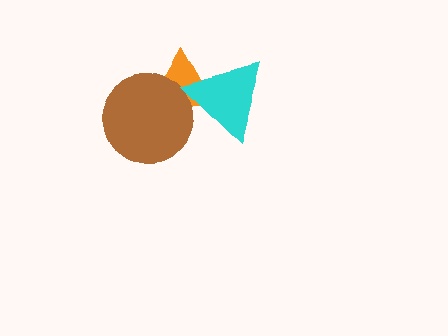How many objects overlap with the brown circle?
2 objects overlap with the brown circle.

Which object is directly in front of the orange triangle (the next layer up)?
The brown circle is directly in front of the orange triangle.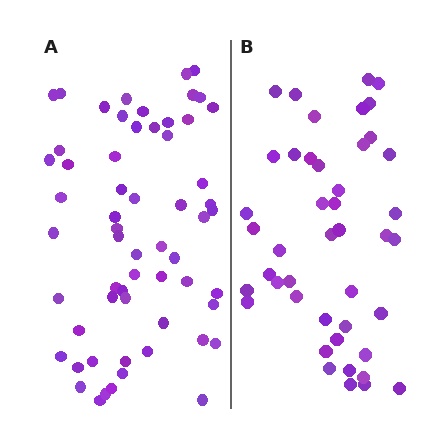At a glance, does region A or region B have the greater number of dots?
Region A (the left region) has more dots.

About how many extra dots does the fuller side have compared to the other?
Region A has approximately 15 more dots than region B.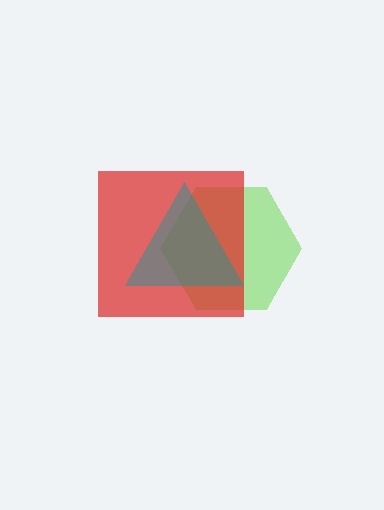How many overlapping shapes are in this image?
There are 3 overlapping shapes in the image.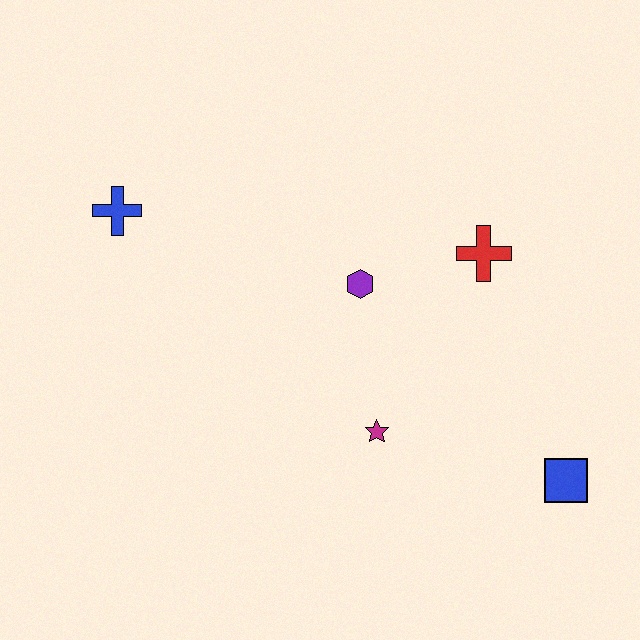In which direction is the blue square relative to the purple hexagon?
The blue square is to the right of the purple hexagon.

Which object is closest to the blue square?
The magenta star is closest to the blue square.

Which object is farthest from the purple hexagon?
The blue square is farthest from the purple hexagon.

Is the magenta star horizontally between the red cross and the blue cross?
Yes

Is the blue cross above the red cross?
Yes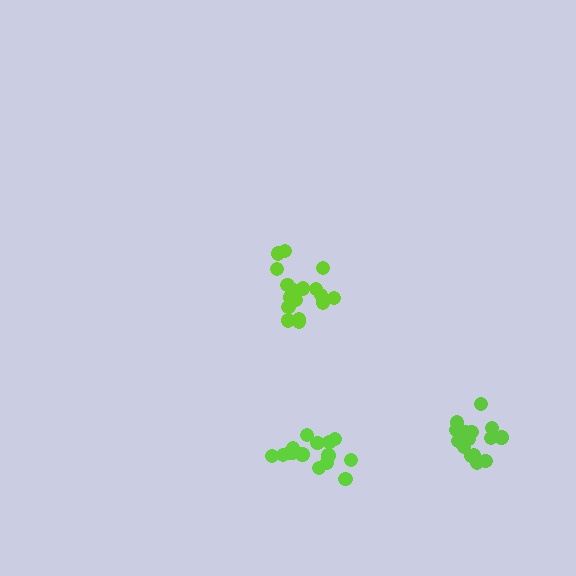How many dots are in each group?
Group 1: 17 dots, Group 2: 15 dots, Group 3: 19 dots (51 total).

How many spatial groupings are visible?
There are 3 spatial groupings.